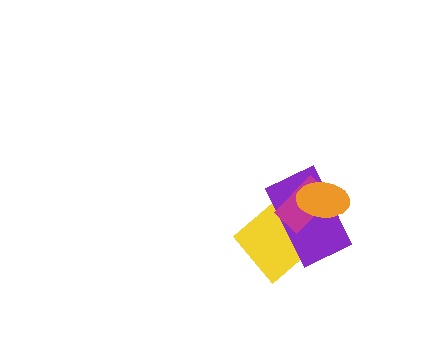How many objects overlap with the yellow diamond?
3 objects overlap with the yellow diamond.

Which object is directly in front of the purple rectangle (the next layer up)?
The magenta rectangle is directly in front of the purple rectangle.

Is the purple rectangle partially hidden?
Yes, it is partially covered by another shape.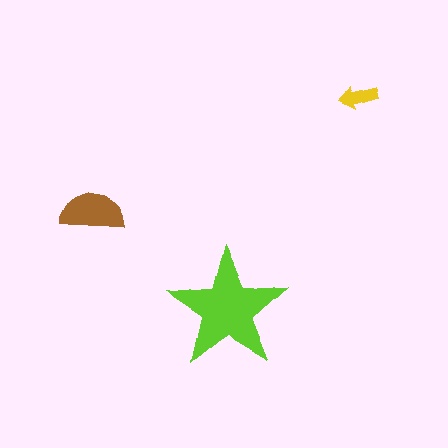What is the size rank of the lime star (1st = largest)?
1st.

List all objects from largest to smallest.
The lime star, the brown semicircle, the yellow arrow.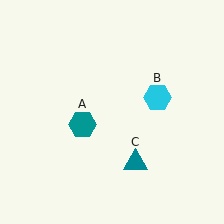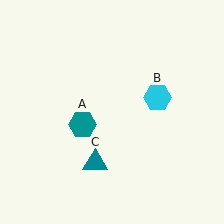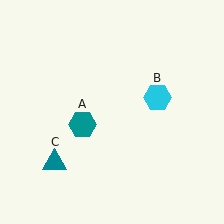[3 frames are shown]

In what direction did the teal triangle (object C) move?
The teal triangle (object C) moved left.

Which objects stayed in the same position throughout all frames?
Teal hexagon (object A) and cyan hexagon (object B) remained stationary.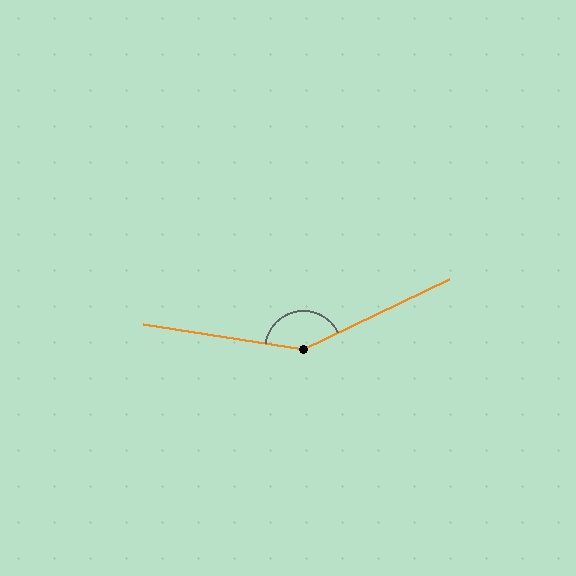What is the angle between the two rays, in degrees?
Approximately 145 degrees.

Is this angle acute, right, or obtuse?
It is obtuse.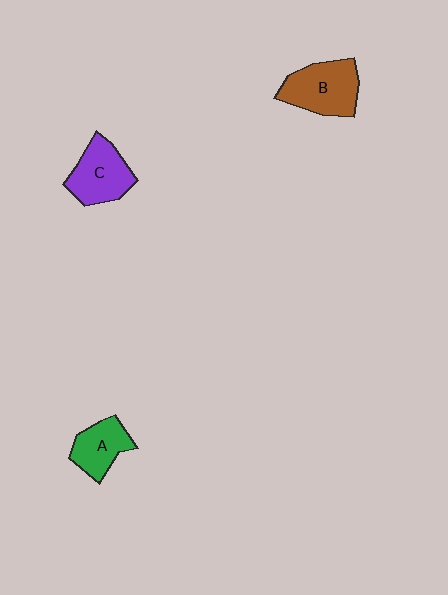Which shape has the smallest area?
Shape A (green).